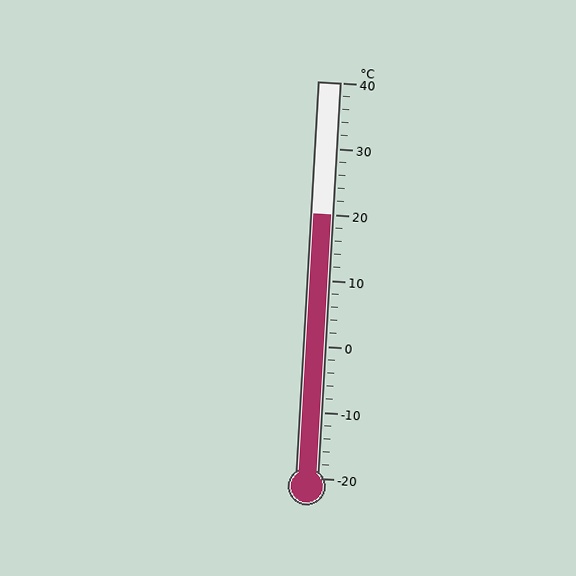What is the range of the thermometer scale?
The thermometer scale ranges from -20°C to 40°C.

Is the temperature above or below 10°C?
The temperature is above 10°C.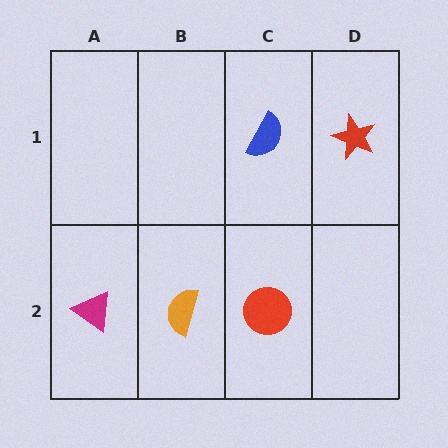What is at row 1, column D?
A red star.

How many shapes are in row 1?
2 shapes.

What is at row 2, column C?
A red circle.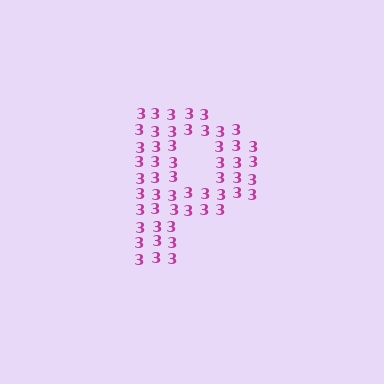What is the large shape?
The large shape is the letter P.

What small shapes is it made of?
It is made of small digit 3's.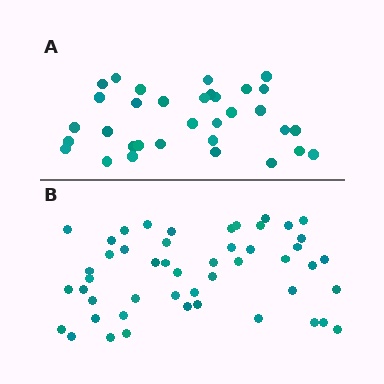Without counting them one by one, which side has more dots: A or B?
Region B (the bottom region) has more dots.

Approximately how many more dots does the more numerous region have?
Region B has approximately 15 more dots than region A.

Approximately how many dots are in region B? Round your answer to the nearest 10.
About 50 dots. (The exact count is 49, which rounds to 50.)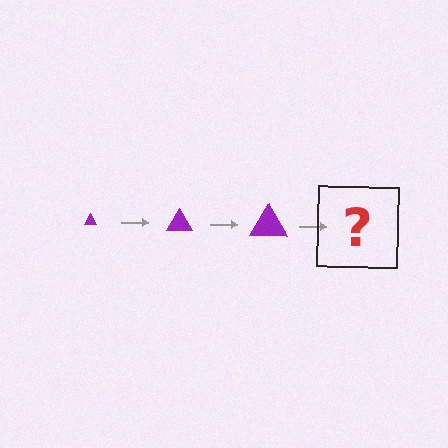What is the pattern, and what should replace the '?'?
The pattern is that the triangle gets progressively larger each step. The '?' should be a purple triangle, larger than the previous one.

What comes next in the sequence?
The next element should be a purple triangle, larger than the previous one.